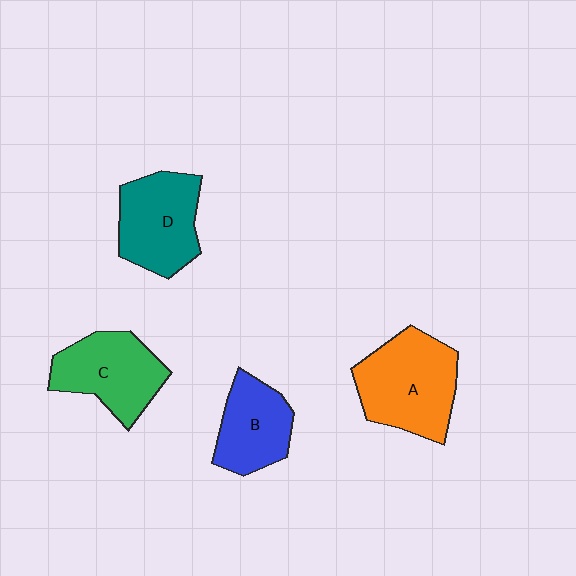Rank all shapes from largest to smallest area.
From largest to smallest: A (orange), D (teal), C (green), B (blue).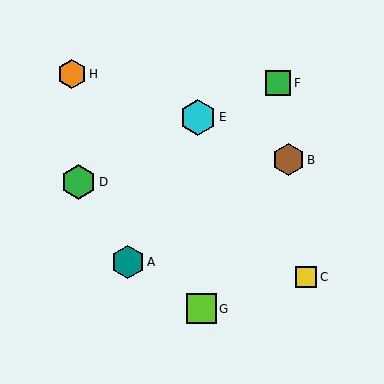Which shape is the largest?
The cyan hexagon (labeled E) is the largest.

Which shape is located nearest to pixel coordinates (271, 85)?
The green square (labeled F) at (278, 83) is nearest to that location.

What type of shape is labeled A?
Shape A is a teal hexagon.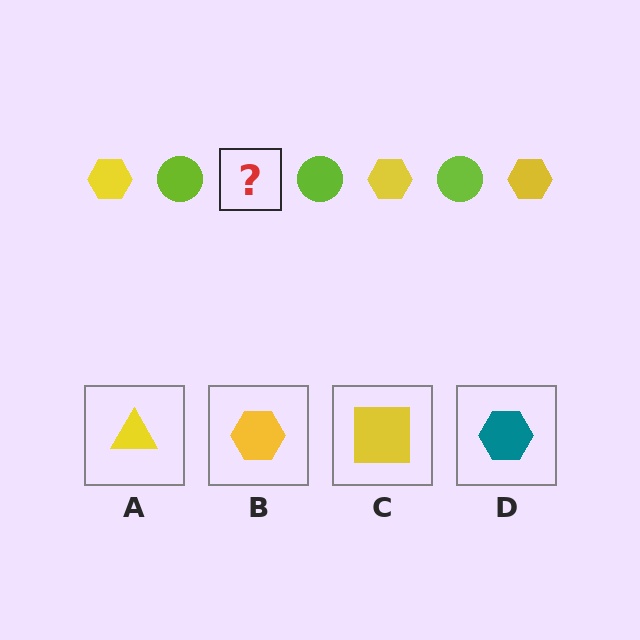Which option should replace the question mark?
Option B.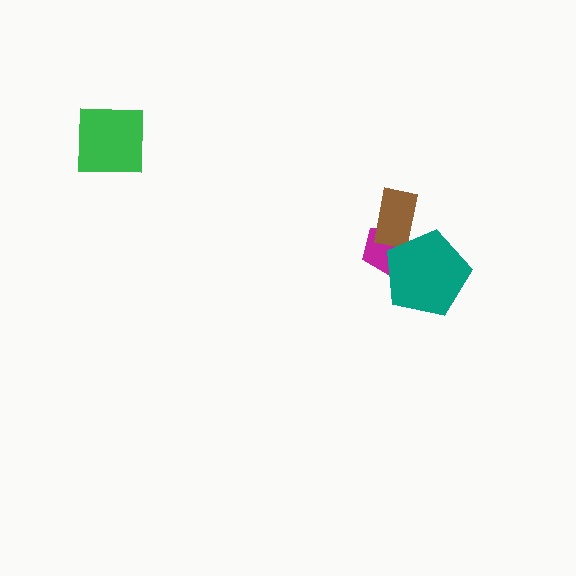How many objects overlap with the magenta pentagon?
2 objects overlap with the magenta pentagon.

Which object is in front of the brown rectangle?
The teal pentagon is in front of the brown rectangle.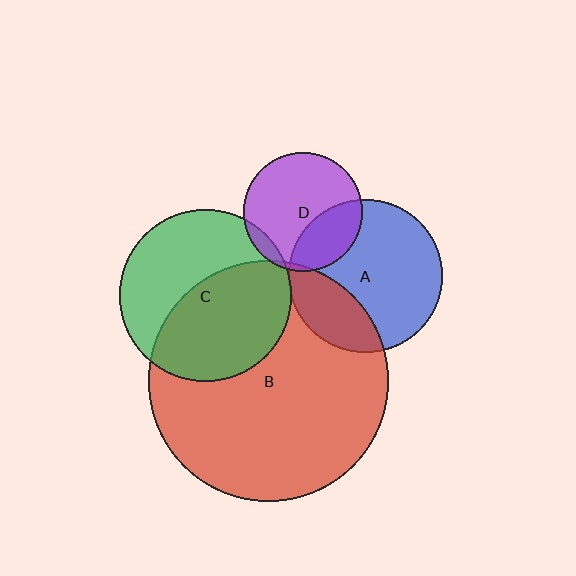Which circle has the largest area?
Circle B (red).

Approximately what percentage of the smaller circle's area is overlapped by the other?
Approximately 5%.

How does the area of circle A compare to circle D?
Approximately 1.7 times.